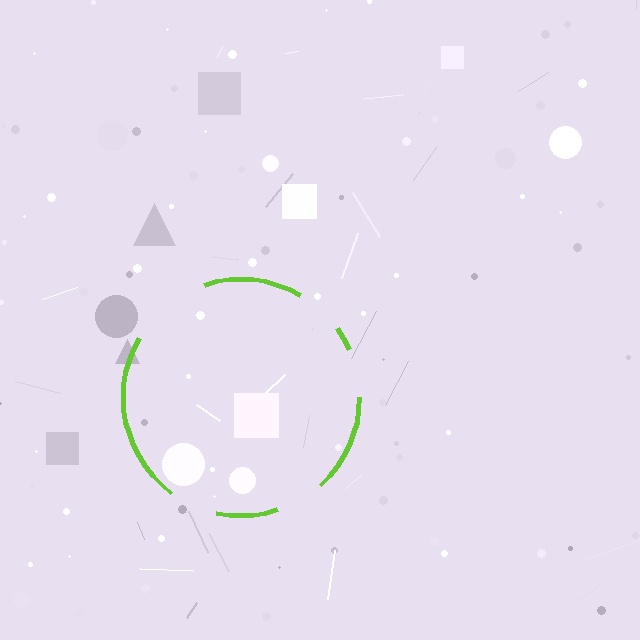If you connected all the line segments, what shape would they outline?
They would outline a circle.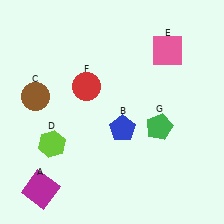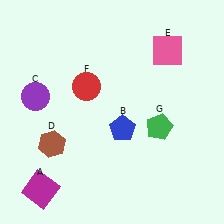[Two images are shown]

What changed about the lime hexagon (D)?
In Image 1, D is lime. In Image 2, it changed to brown.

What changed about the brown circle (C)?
In Image 1, C is brown. In Image 2, it changed to purple.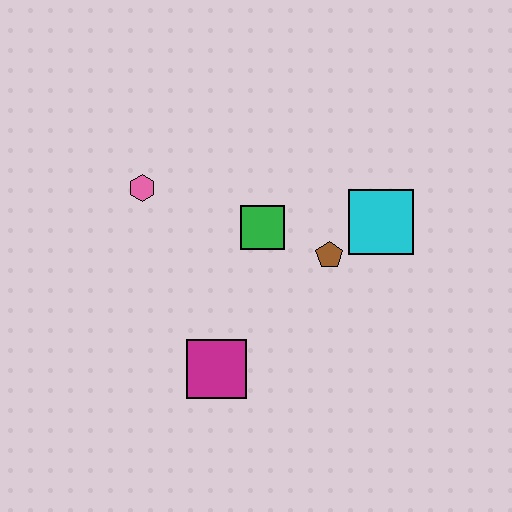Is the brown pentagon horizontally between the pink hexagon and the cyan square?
Yes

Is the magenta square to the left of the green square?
Yes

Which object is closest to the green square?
The brown pentagon is closest to the green square.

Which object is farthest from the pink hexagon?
The cyan square is farthest from the pink hexagon.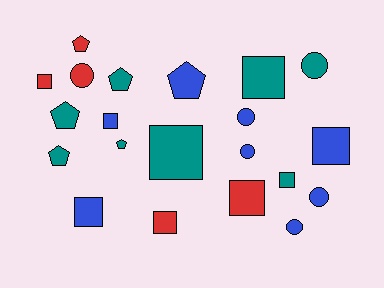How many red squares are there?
There are 3 red squares.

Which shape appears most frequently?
Square, with 9 objects.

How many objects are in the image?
There are 21 objects.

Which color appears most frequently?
Blue, with 8 objects.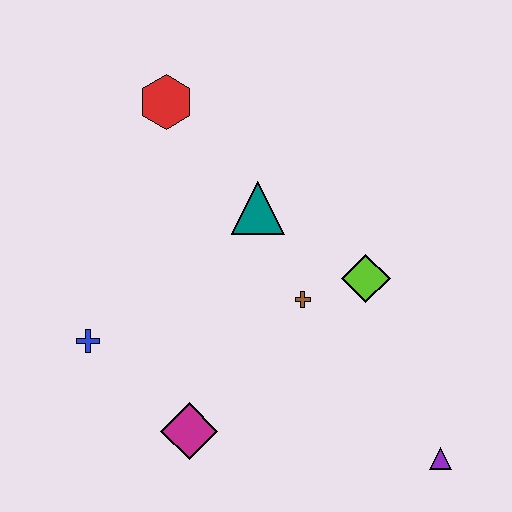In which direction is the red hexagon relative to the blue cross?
The red hexagon is above the blue cross.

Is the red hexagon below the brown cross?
No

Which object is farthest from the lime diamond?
The blue cross is farthest from the lime diamond.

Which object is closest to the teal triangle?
The brown cross is closest to the teal triangle.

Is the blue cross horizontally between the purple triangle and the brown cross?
No